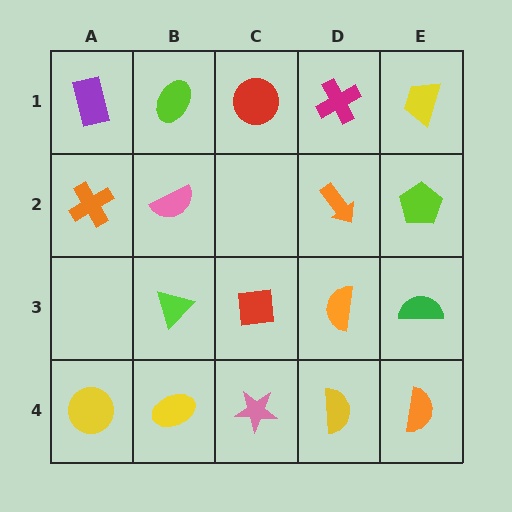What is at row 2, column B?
A pink semicircle.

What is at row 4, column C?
A pink star.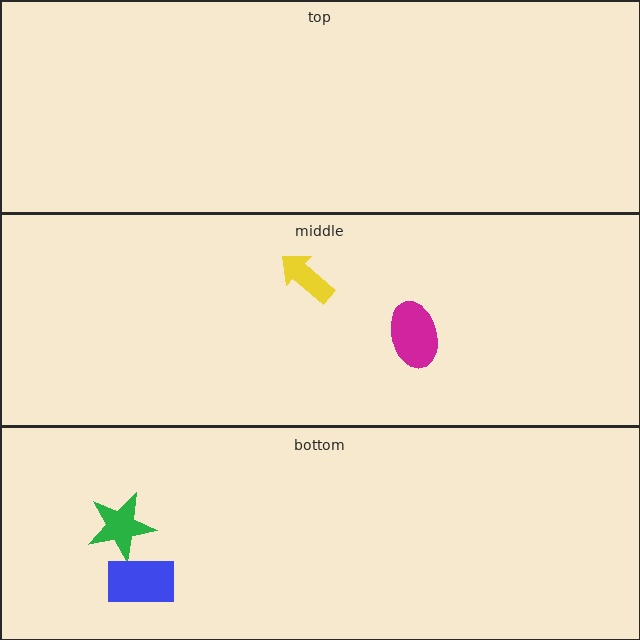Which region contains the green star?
The bottom region.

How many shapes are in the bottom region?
2.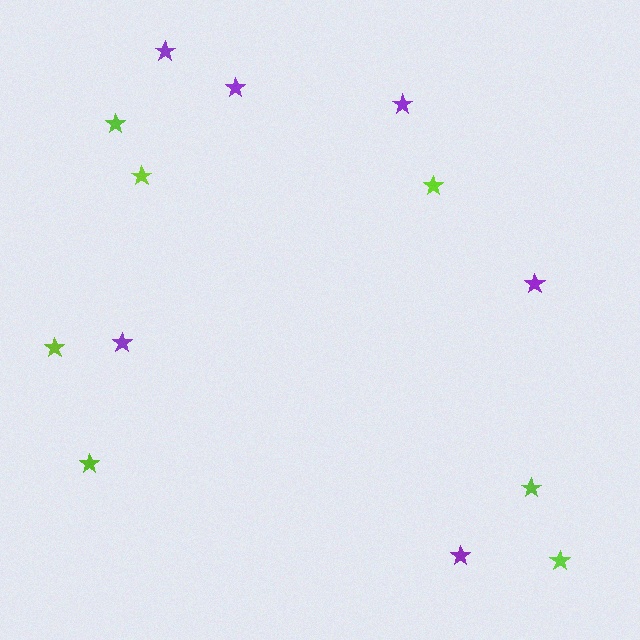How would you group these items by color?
There are 2 groups: one group of purple stars (6) and one group of lime stars (7).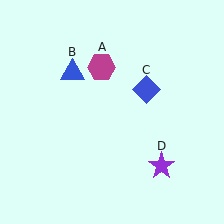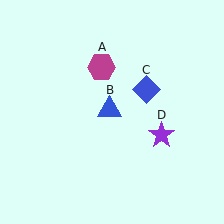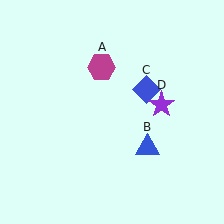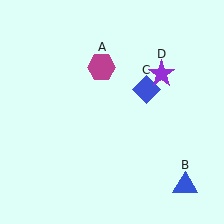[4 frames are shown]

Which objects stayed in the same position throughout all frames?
Magenta hexagon (object A) and blue diamond (object C) remained stationary.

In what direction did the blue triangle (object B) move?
The blue triangle (object B) moved down and to the right.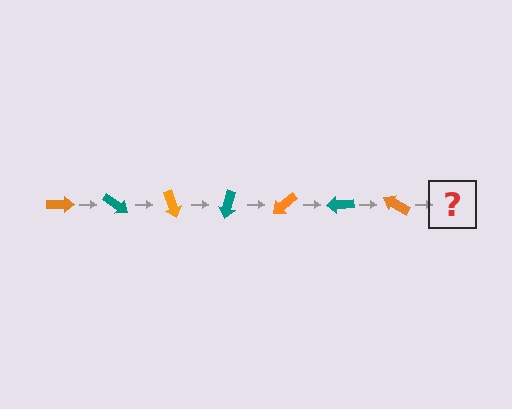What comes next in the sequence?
The next element should be a teal arrow, rotated 245 degrees from the start.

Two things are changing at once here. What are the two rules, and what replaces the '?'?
The two rules are that it rotates 35 degrees each step and the color cycles through orange and teal. The '?' should be a teal arrow, rotated 245 degrees from the start.